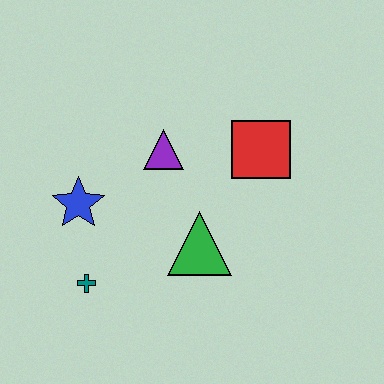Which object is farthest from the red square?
The teal cross is farthest from the red square.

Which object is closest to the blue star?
The teal cross is closest to the blue star.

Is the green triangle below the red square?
Yes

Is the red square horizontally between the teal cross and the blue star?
No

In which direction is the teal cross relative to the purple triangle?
The teal cross is below the purple triangle.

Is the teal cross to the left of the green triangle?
Yes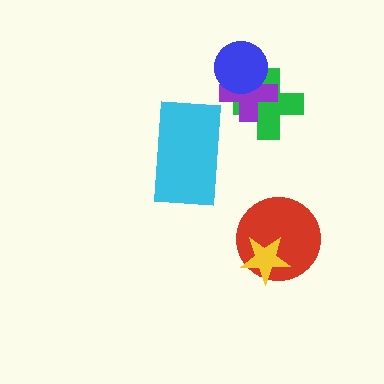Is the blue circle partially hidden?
No, no other shape covers it.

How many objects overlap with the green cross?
2 objects overlap with the green cross.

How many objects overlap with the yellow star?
1 object overlaps with the yellow star.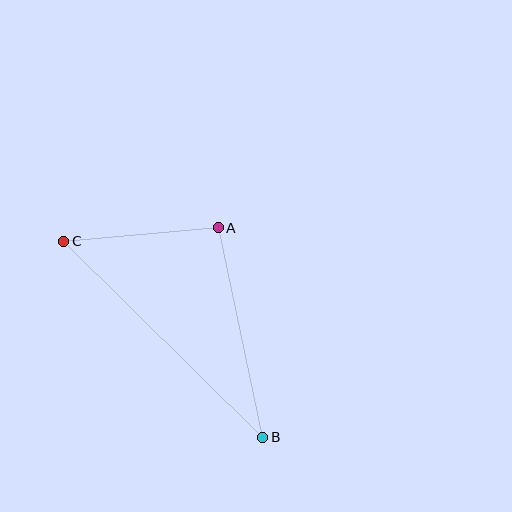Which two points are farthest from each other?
Points B and C are farthest from each other.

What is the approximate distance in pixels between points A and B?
The distance between A and B is approximately 214 pixels.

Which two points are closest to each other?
Points A and C are closest to each other.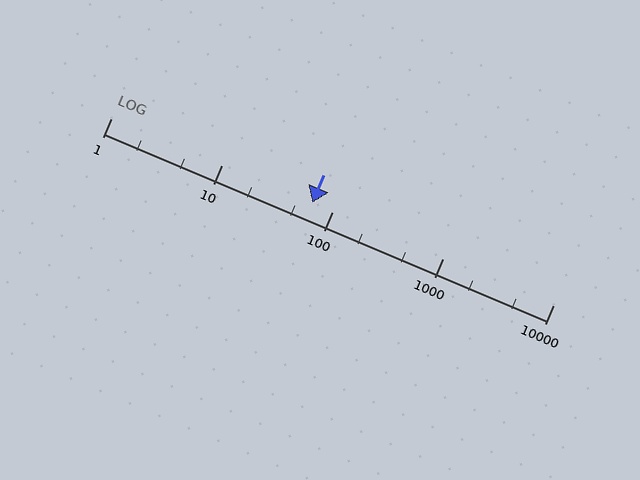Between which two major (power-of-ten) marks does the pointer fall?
The pointer is between 10 and 100.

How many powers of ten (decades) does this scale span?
The scale spans 4 decades, from 1 to 10000.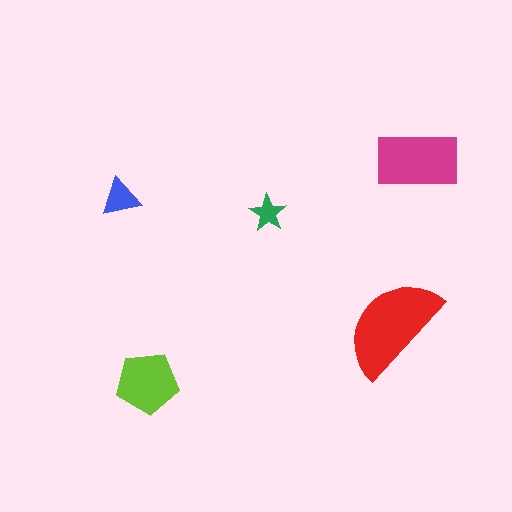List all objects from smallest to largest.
The green star, the blue triangle, the lime pentagon, the magenta rectangle, the red semicircle.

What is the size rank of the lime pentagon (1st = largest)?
3rd.